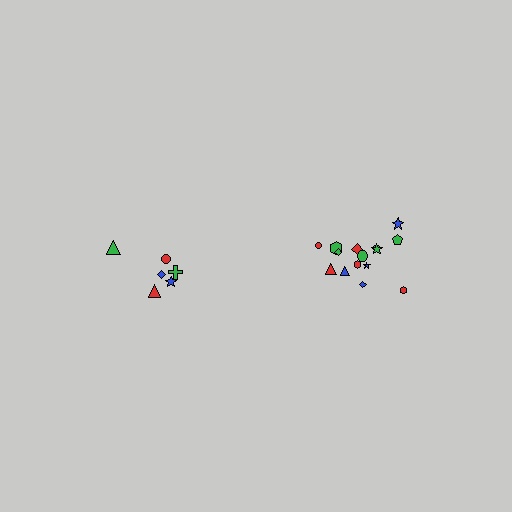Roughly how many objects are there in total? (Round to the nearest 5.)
Roughly 20 objects in total.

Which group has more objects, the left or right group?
The right group.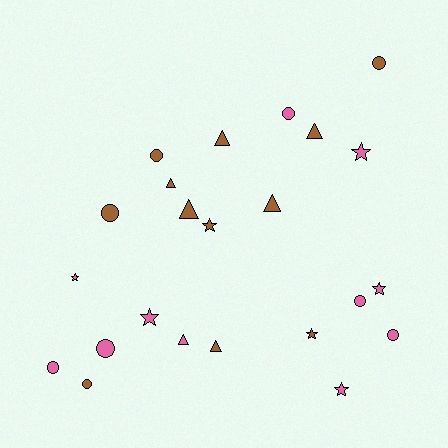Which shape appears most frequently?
Circle, with 9 objects.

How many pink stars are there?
There are 5 pink stars.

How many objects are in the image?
There are 23 objects.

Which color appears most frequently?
Brown, with 12 objects.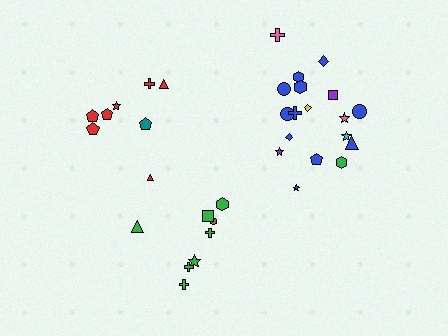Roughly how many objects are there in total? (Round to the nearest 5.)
Roughly 35 objects in total.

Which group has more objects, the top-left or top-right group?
The top-right group.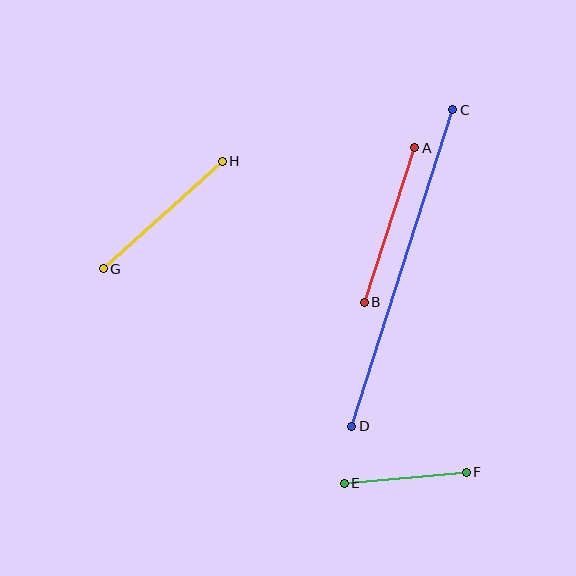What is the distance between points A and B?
The distance is approximately 163 pixels.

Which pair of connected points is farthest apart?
Points C and D are farthest apart.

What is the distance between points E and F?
The distance is approximately 123 pixels.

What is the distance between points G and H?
The distance is approximately 160 pixels.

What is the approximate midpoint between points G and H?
The midpoint is at approximately (163, 215) pixels.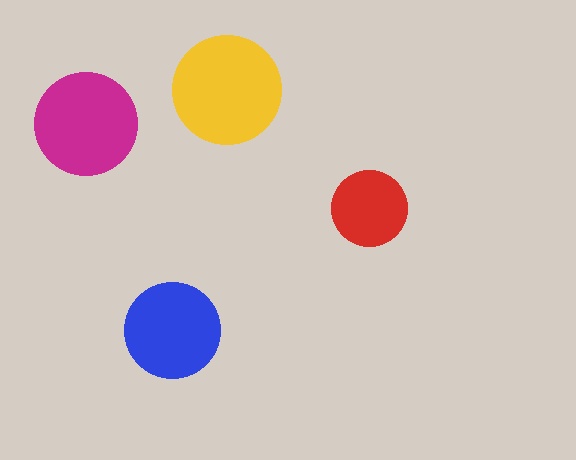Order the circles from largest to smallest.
the yellow one, the magenta one, the blue one, the red one.